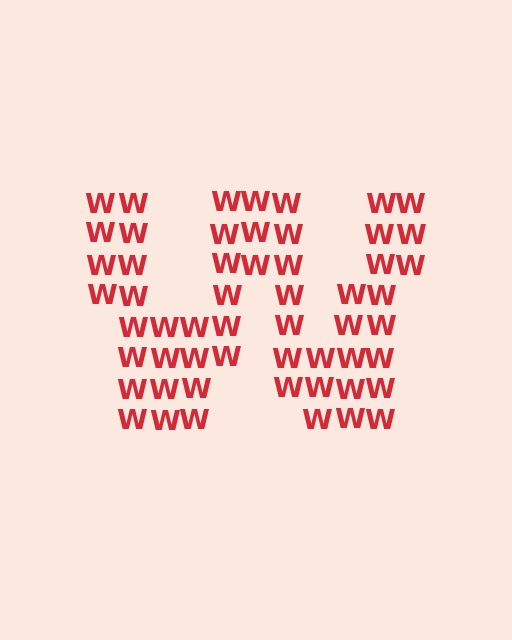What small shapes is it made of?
It is made of small letter W's.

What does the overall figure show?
The overall figure shows the letter W.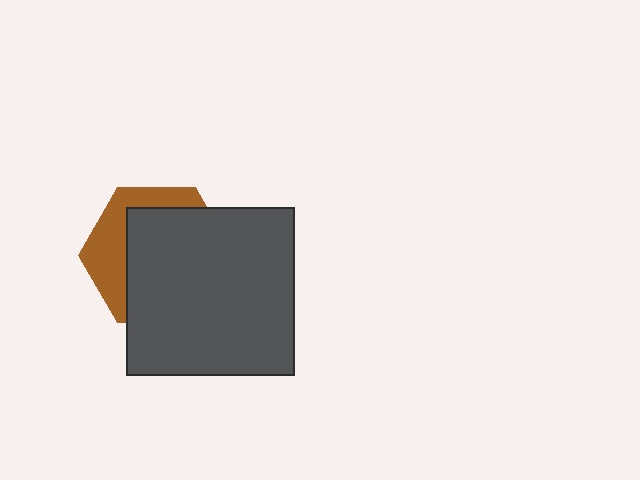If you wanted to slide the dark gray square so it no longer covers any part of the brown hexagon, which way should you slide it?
Slide it toward the lower-right — that is the most direct way to separate the two shapes.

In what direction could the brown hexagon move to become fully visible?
The brown hexagon could move toward the upper-left. That would shift it out from behind the dark gray square entirely.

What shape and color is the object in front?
The object in front is a dark gray square.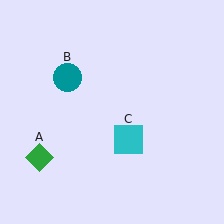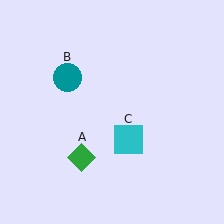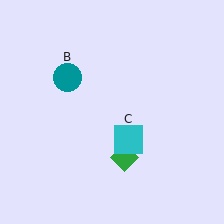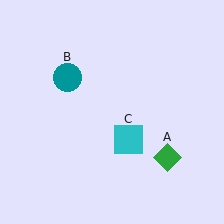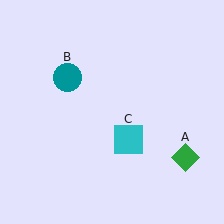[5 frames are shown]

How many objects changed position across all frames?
1 object changed position: green diamond (object A).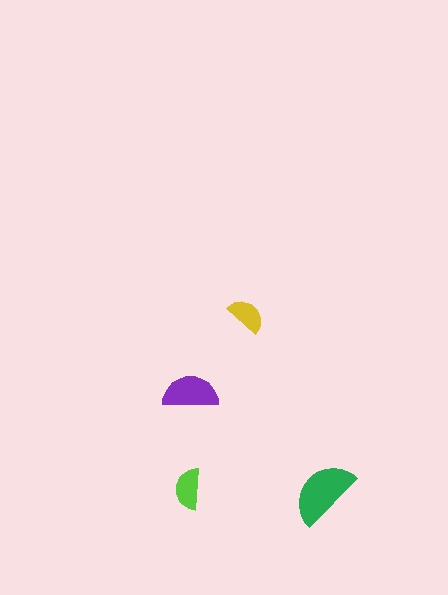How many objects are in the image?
There are 4 objects in the image.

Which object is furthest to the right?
The green semicircle is rightmost.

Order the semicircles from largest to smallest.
the green one, the purple one, the lime one, the yellow one.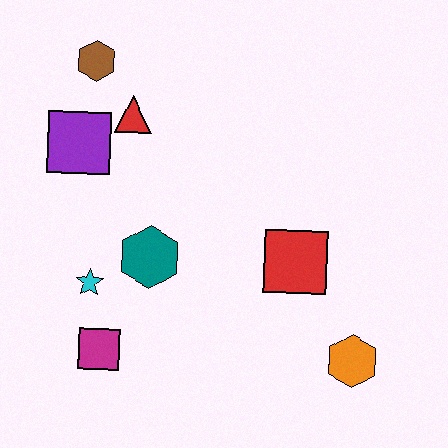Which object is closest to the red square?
The orange hexagon is closest to the red square.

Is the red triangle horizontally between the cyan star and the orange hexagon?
Yes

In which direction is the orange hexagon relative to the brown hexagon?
The orange hexagon is below the brown hexagon.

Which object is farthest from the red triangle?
The orange hexagon is farthest from the red triangle.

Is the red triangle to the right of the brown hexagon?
Yes